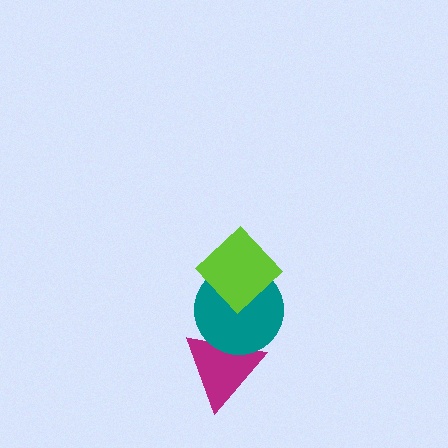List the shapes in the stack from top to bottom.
From top to bottom: the lime diamond, the teal circle, the magenta triangle.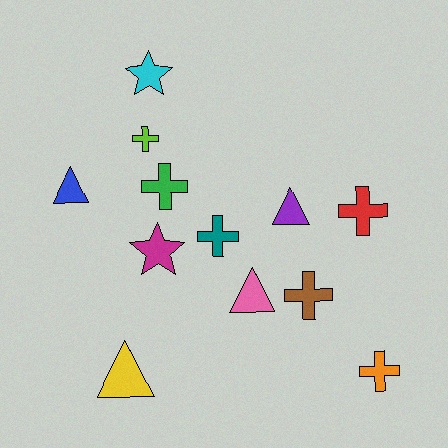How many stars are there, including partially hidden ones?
There are 2 stars.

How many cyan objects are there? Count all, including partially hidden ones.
There is 1 cyan object.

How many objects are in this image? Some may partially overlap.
There are 12 objects.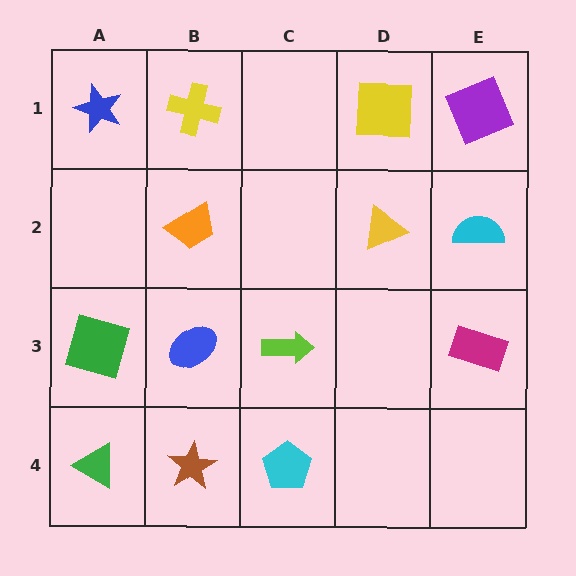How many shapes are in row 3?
4 shapes.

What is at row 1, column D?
A yellow square.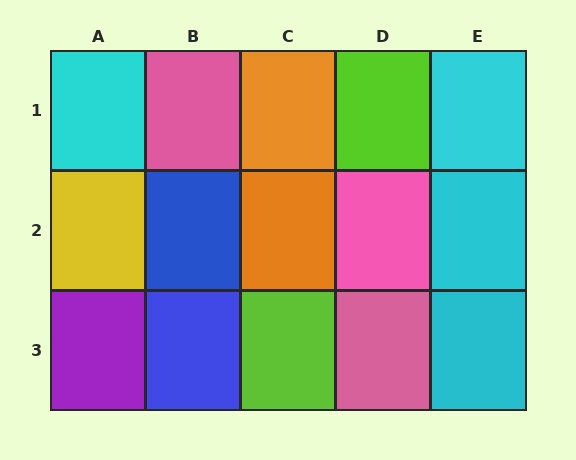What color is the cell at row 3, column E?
Cyan.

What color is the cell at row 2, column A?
Yellow.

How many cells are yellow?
1 cell is yellow.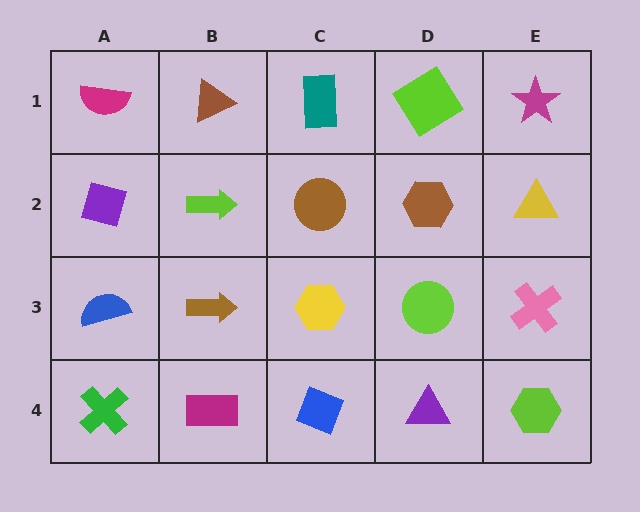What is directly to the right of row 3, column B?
A yellow hexagon.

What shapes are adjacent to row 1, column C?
A brown circle (row 2, column C), a brown triangle (row 1, column B), a lime diamond (row 1, column D).